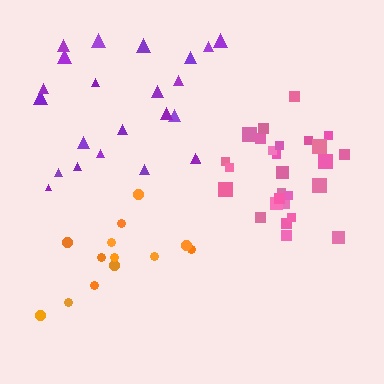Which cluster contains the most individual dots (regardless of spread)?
Pink (27).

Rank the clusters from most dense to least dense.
pink, purple, orange.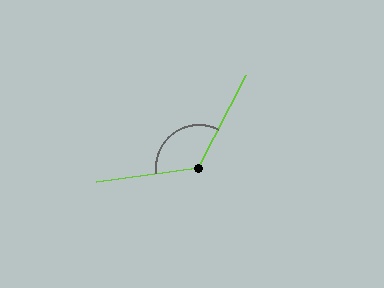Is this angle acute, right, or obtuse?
It is obtuse.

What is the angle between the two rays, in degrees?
Approximately 125 degrees.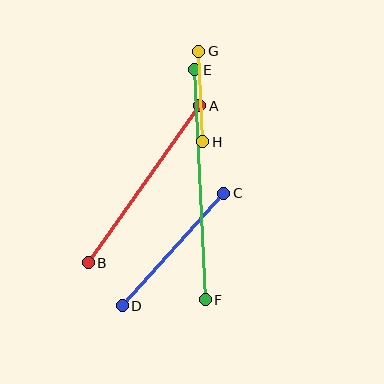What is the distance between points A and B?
The distance is approximately 192 pixels.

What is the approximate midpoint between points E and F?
The midpoint is at approximately (200, 185) pixels.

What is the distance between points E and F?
The distance is approximately 230 pixels.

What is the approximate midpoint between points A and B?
The midpoint is at approximately (144, 184) pixels.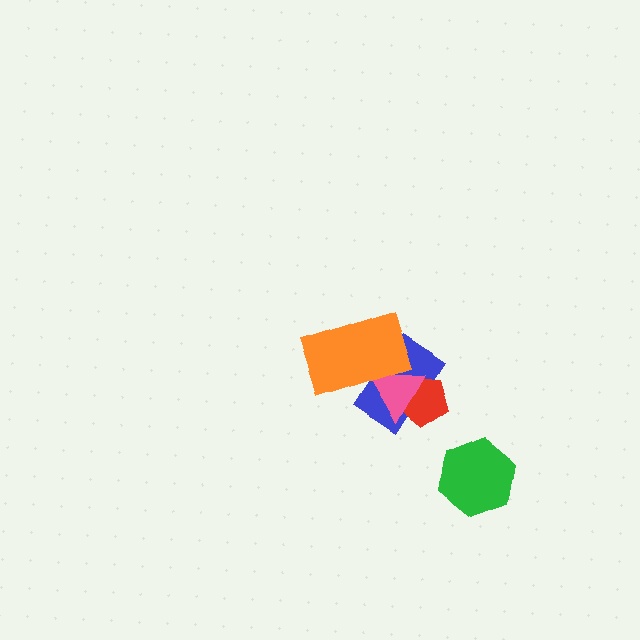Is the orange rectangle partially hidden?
No, no other shape covers it.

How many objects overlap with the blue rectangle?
3 objects overlap with the blue rectangle.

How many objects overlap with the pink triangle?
3 objects overlap with the pink triangle.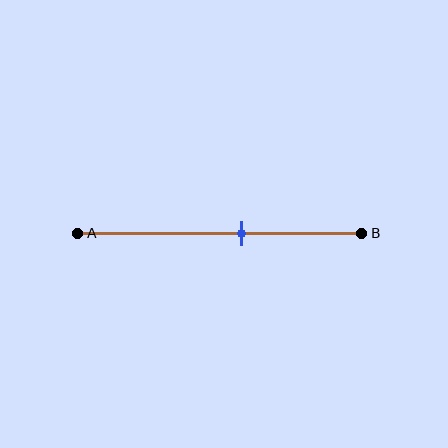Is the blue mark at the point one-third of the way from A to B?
No, the mark is at about 60% from A, not at the 33% one-third point.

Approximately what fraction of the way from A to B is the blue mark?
The blue mark is approximately 60% of the way from A to B.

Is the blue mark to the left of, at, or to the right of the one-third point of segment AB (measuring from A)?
The blue mark is to the right of the one-third point of segment AB.